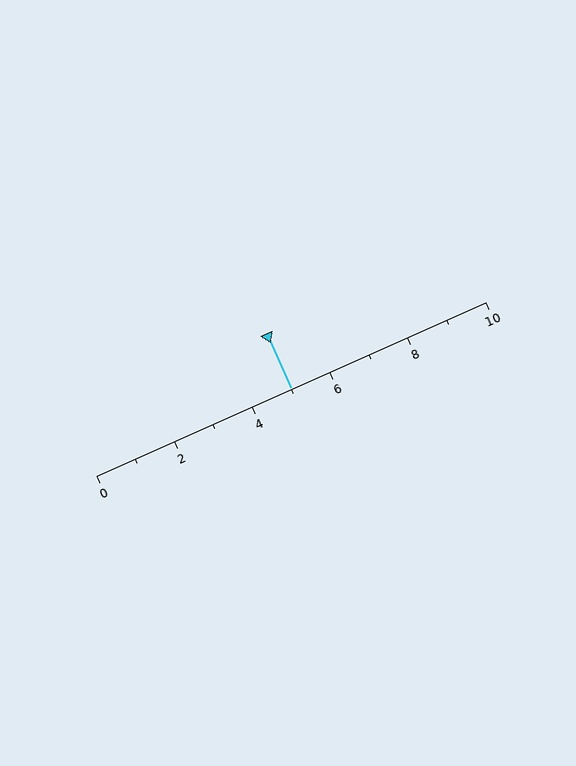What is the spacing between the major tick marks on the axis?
The major ticks are spaced 2 apart.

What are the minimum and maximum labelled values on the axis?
The axis runs from 0 to 10.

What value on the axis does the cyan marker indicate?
The marker indicates approximately 5.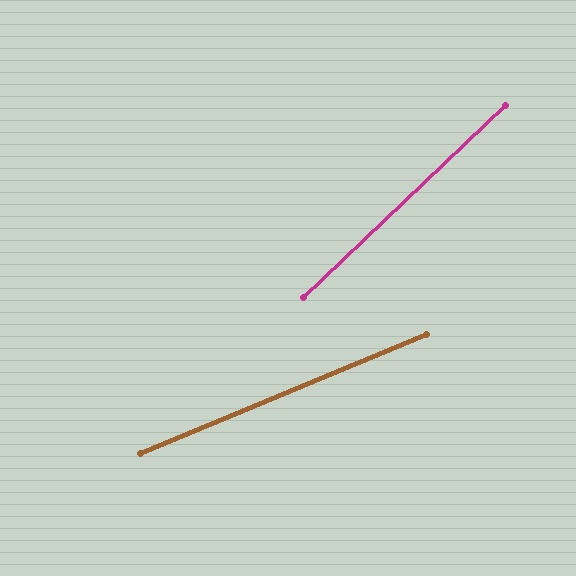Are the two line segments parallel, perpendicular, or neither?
Neither parallel nor perpendicular — they differ by about 21°.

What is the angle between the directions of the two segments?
Approximately 21 degrees.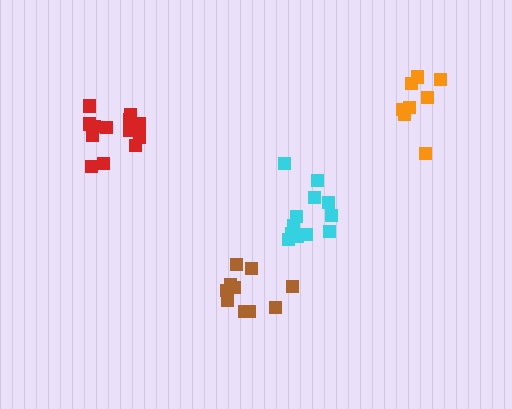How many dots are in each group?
Group 1: 10 dots, Group 2: 12 dots, Group 3: 8 dots, Group 4: 13 dots (43 total).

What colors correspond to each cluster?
The clusters are colored: brown, cyan, orange, red.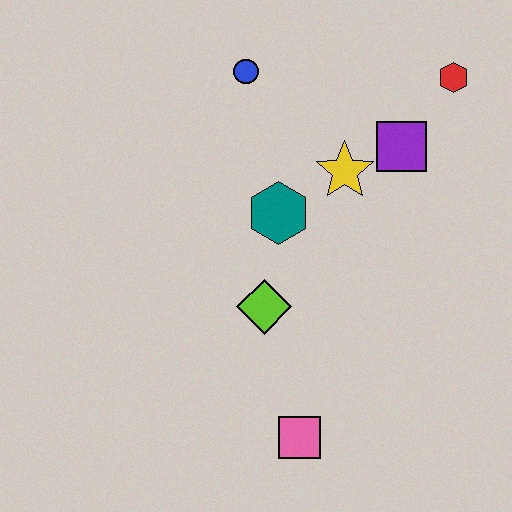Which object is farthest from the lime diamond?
The red hexagon is farthest from the lime diamond.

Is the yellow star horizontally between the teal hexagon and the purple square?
Yes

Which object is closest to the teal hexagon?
The yellow star is closest to the teal hexagon.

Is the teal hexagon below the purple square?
Yes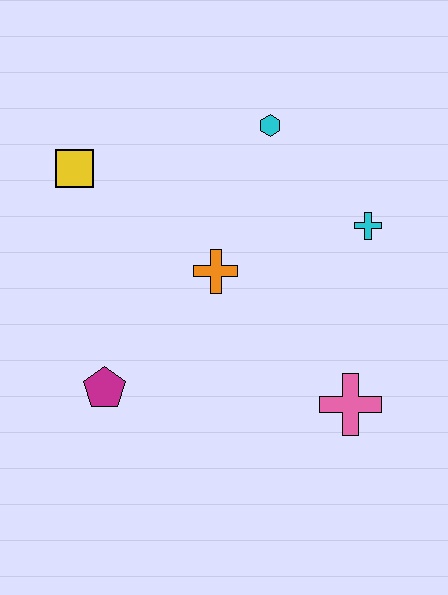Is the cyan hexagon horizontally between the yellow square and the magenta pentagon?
No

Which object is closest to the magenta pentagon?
The orange cross is closest to the magenta pentagon.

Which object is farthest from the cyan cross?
The magenta pentagon is farthest from the cyan cross.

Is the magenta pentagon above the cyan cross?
No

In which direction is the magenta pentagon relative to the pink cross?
The magenta pentagon is to the left of the pink cross.